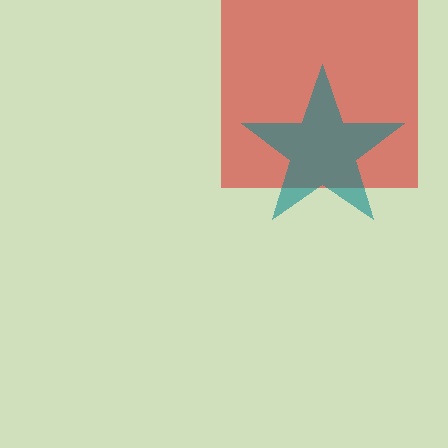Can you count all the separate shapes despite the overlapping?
Yes, there are 2 separate shapes.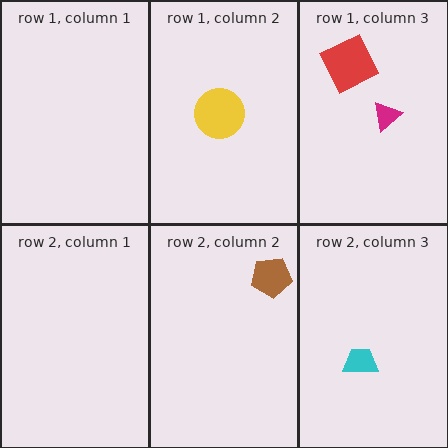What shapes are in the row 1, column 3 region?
The red square, the magenta triangle.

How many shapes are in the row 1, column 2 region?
1.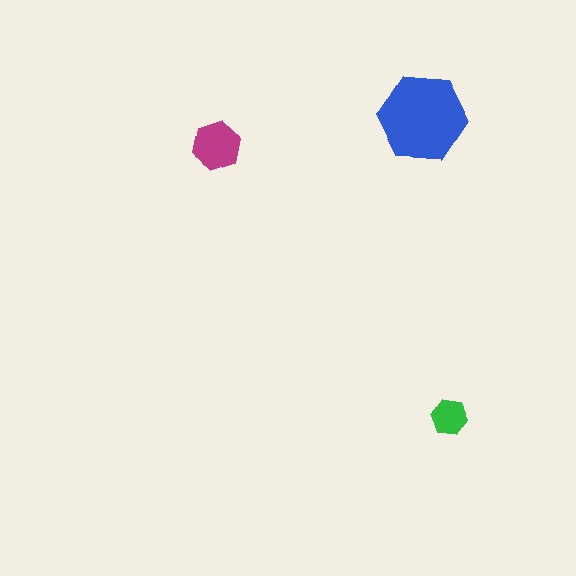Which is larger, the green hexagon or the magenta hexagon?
The magenta one.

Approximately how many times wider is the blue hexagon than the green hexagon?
About 2.5 times wider.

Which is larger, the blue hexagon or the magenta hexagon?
The blue one.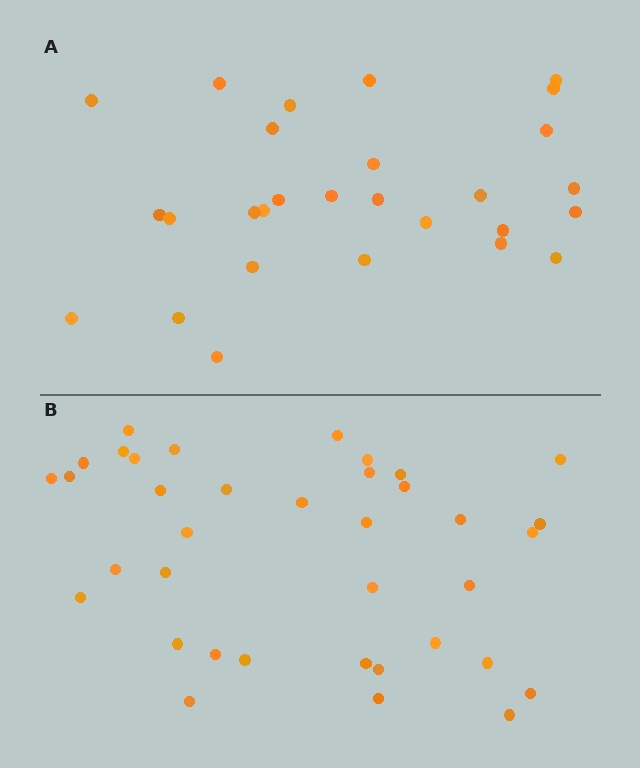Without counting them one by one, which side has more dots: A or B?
Region B (the bottom region) has more dots.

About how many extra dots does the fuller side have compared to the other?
Region B has roughly 8 or so more dots than region A.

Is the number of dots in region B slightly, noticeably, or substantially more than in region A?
Region B has noticeably more, but not dramatically so. The ratio is roughly 1.3 to 1.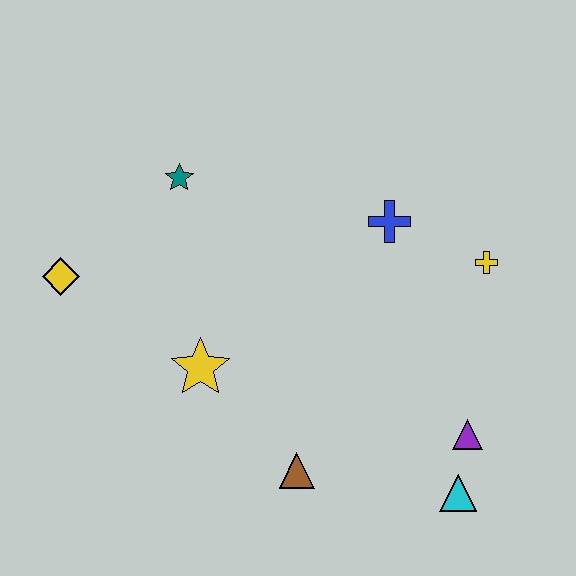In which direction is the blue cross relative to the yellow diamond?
The blue cross is to the right of the yellow diamond.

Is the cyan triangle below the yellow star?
Yes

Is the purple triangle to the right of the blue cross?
Yes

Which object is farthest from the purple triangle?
The yellow diamond is farthest from the purple triangle.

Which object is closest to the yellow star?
The brown triangle is closest to the yellow star.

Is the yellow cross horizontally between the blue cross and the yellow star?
No